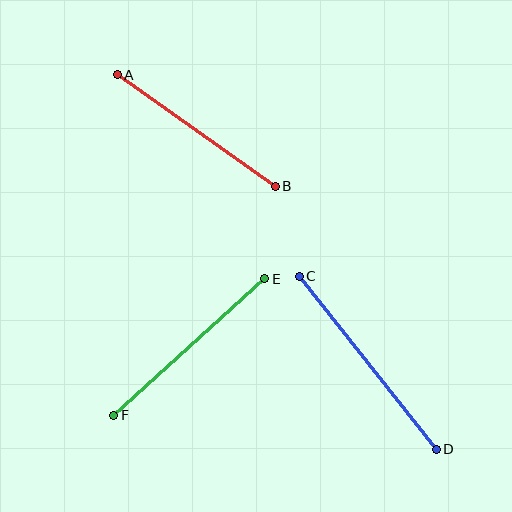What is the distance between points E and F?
The distance is approximately 204 pixels.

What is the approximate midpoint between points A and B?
The midpoint is at approximately (196, 131) pixels.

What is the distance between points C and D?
The distance is approximately 221 pixels.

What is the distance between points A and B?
The distance is approximately 194 pixels.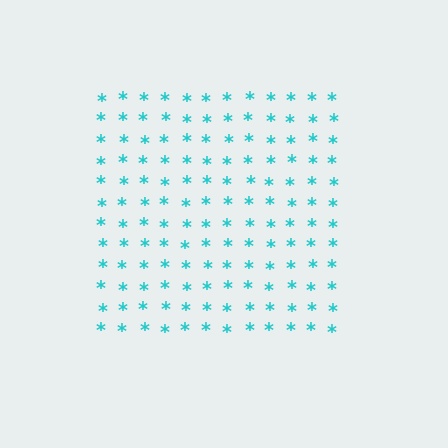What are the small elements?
The small elements are asterisks.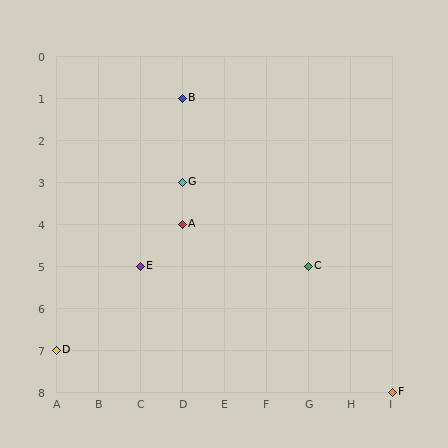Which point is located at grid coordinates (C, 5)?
Point E is at (C, 5).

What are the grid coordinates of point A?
Point A is at grid coordinates (D, 4).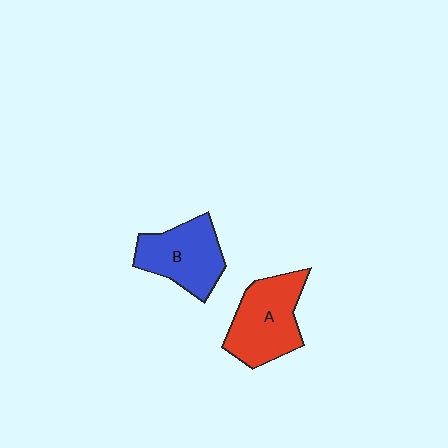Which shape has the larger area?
Shape A (red).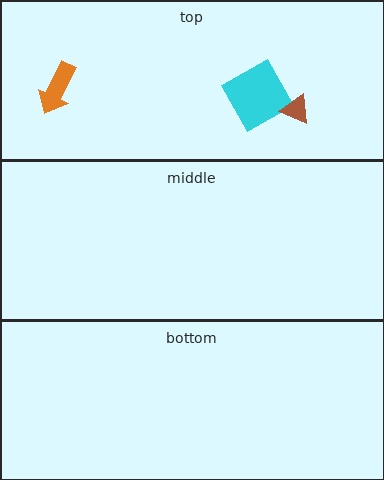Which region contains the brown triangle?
The top region.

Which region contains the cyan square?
The top region.